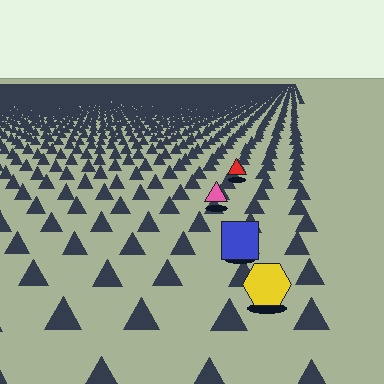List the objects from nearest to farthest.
From nearest to farthest: the yellow hexagon, the blue square, the pink triangle, the red triangle.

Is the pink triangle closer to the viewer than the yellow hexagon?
No. The yellow hexagon is closer — you can tell from the texture gradient: the ground texture is coarser near it.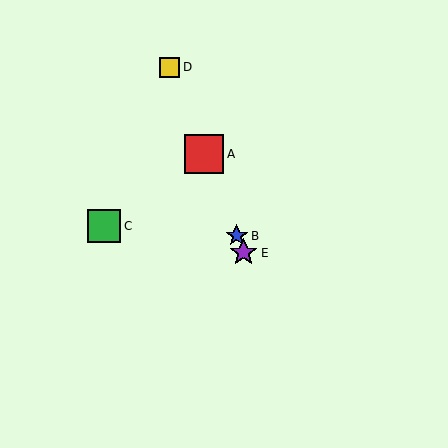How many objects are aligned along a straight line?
4 objects (A, B, D, E) are aligned along a straight line.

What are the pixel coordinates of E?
Object E is at (243, 253).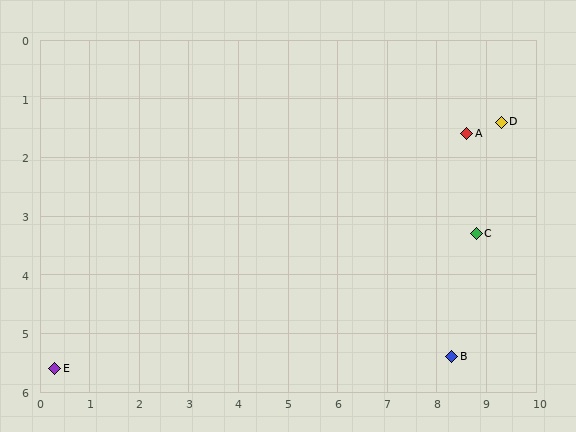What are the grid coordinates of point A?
Point A is at approximately (8.6, 1.6).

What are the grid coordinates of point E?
Point E is at approximately (0.3, 5.6).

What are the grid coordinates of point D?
Point D is at approximately (9.3, 1.4).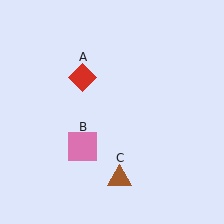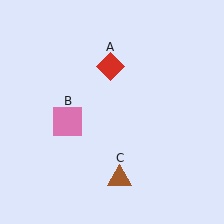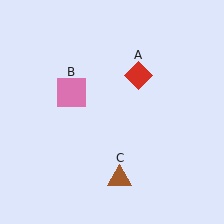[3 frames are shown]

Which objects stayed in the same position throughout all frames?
Brown triangle (object C) remained stationary.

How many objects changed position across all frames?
2 objects changed position: red diamond (object A), pink square (object B).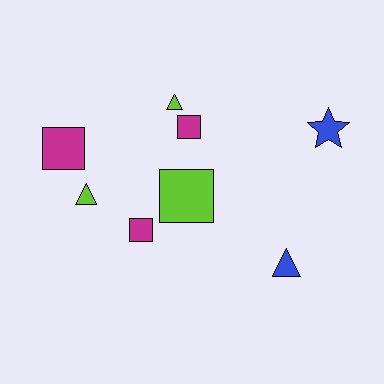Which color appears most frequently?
Magenta, with 3 objects.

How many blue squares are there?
There are no blue squares.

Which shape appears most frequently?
Square, with 4 objects.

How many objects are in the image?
There are 8 objects.